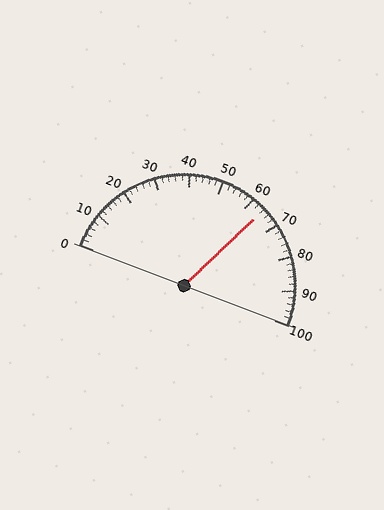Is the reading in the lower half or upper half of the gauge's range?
The reading is in the upper half of the range (0 to 100).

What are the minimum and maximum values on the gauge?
The gauge ranges from 0 to 100.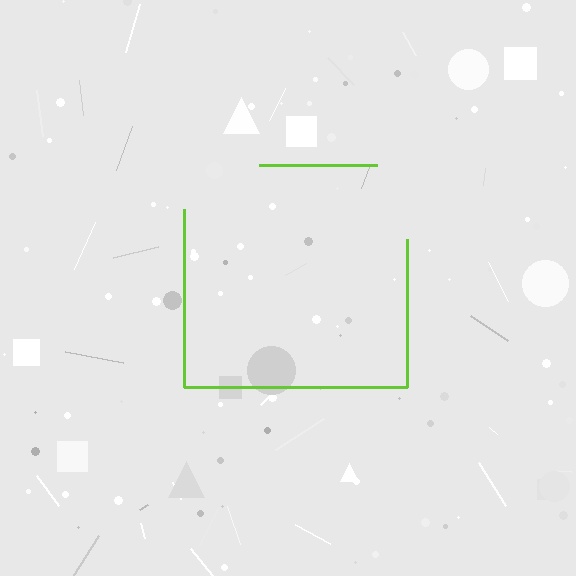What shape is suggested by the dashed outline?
The dashed outline suggests a square.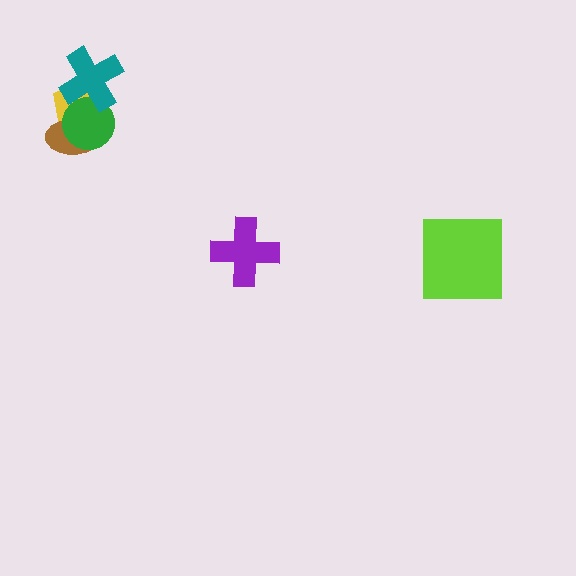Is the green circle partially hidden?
Yes, it is partially covered by another shape.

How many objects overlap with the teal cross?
2 objects overlap with the teal cross.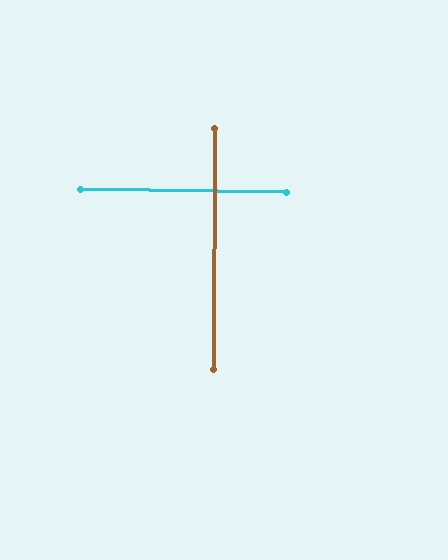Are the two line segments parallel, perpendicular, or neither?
Perpendicular — they meet at approximately 89°.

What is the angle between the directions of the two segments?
Approximately 89 degrees.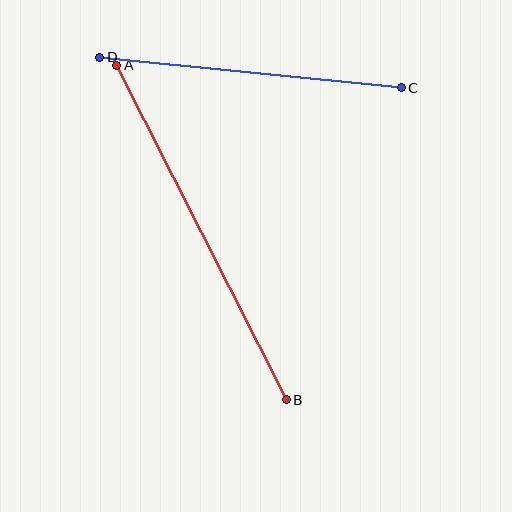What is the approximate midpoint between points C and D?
The midpoint is at approximately (251, 72) pixels.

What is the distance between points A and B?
The distance is approximately 375 pixels.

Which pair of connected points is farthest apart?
Points A and B are farthest apart.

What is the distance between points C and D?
The distance is approximately 303 pixels.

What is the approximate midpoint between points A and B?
The midpoint is at approximately (202, 232) pixels.